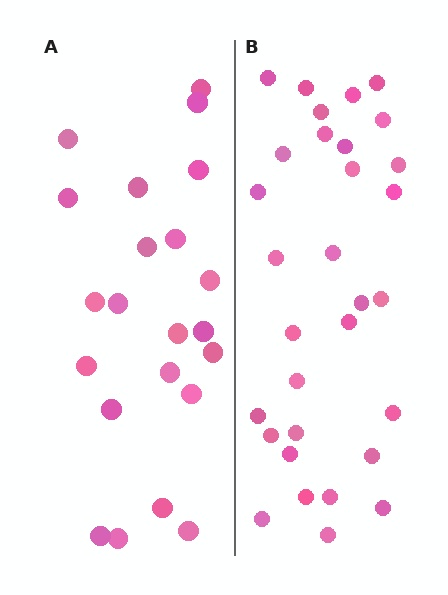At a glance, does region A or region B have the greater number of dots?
Region B (the right region) has more dots.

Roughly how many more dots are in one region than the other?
Region B has roughly 8 or so more dots than region A.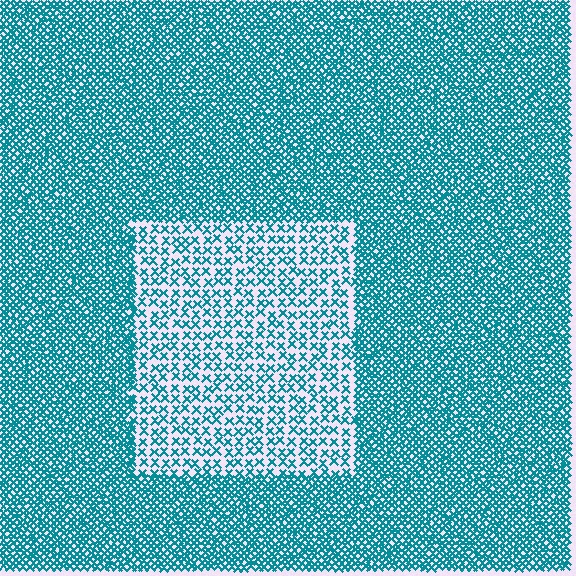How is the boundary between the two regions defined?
The boundary is defined by a change in element density (approximately 2.5x ratio). All elements are the same color, size, and shape.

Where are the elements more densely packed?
The elements are more densely packed outside the rectangle boundary.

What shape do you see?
I see a rectangle.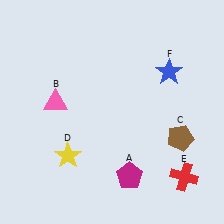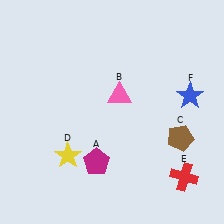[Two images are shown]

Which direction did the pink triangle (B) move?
The pink triangle (B) moved right.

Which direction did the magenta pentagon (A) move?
The magenta pentagon (A) moved left.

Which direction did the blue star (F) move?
The blue star (F) moved down.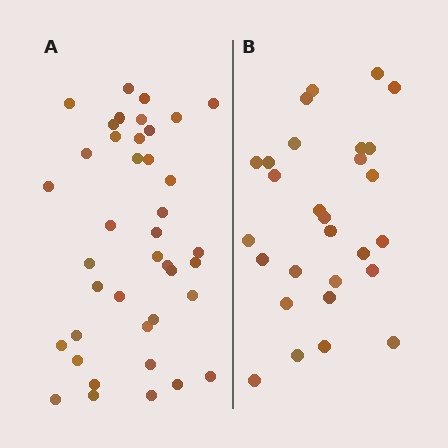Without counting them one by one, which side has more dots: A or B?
Region A (the left region) has more dots.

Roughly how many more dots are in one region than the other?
Region A has roughly 12 or so more dots than region B.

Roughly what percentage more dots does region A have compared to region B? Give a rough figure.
About 45% more.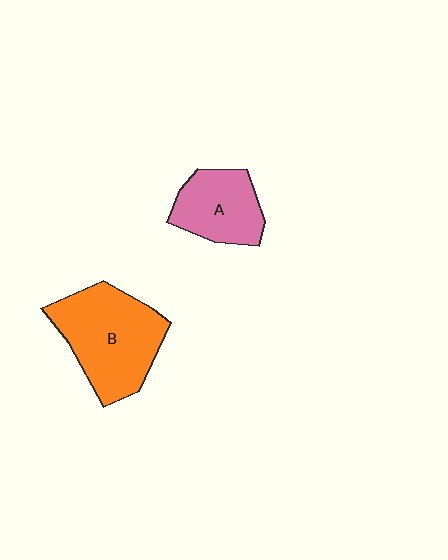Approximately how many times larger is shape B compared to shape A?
Approximately 1.6 times.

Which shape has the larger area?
Shape B (orange).